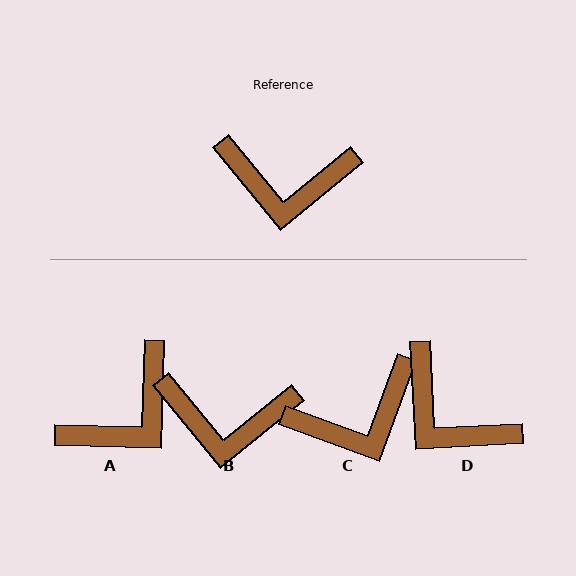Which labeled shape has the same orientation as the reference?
B.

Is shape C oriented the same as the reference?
No, it is off by about 31 degrees.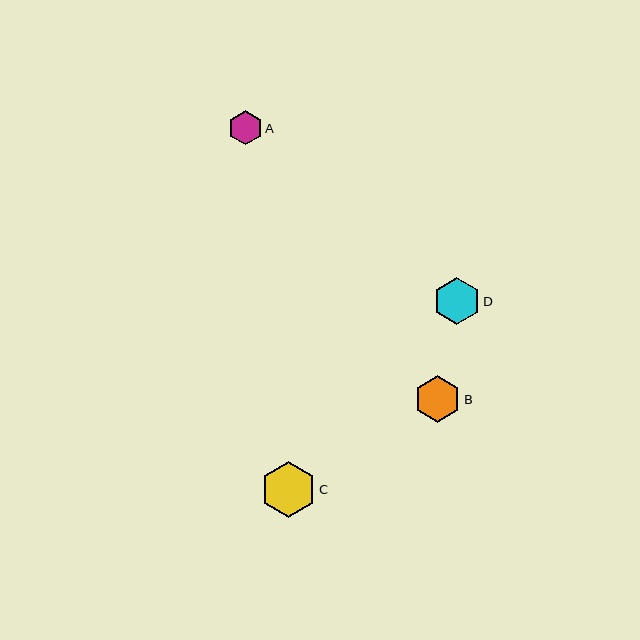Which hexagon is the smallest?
Hexagon A is the smallest with a size of approximately 34 pixels.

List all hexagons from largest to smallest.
From largest to smallest: C, D, B, A.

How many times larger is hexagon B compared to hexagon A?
Hexagon B is approximately 1.4 times the size of hexagon A.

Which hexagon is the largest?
Hexagon C is the largest with a size of approximately 56 pixels.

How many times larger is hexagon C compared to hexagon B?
Hexagon C is approximately 1.2 times the size of hexagon B.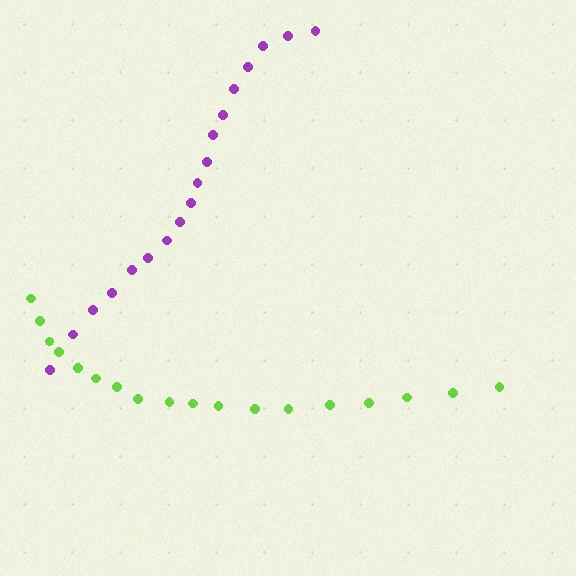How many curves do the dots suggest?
There are 2 distinct paths.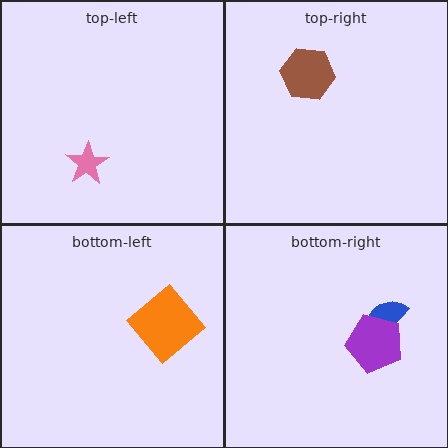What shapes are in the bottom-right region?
The blue semicircle, the purple pentagon.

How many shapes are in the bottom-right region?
2.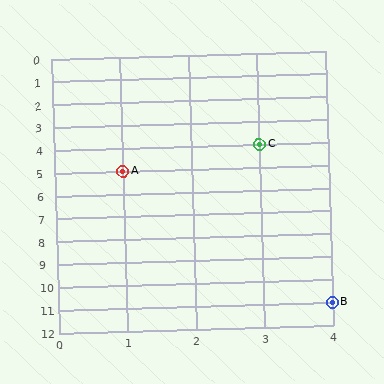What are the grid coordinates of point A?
Point A is at grid coordinates (1, 5).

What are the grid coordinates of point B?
Point B is at grid coordinates (4, 11).